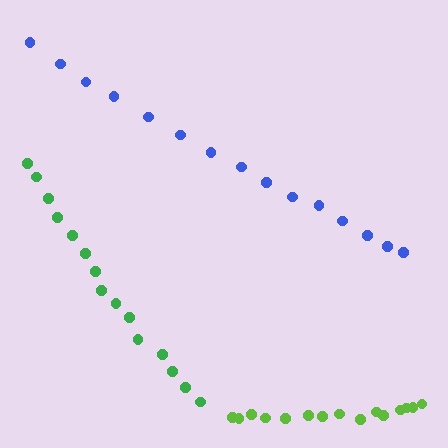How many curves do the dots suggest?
There are 3 distinct paths.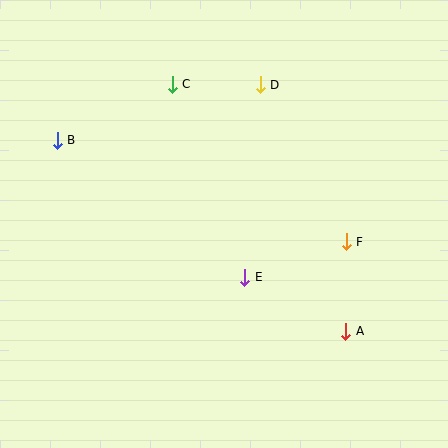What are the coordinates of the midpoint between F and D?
The midpoint between F and D is at (303, 163).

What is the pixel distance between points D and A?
The distance between D and A is 261 pixels.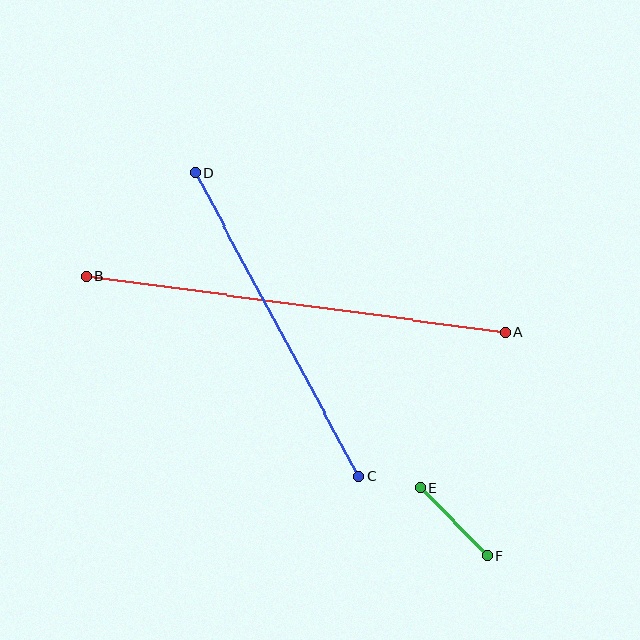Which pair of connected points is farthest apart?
Points A and B are farthest apart.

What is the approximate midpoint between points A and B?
The midpoint is at approximately (296, 304) pixels.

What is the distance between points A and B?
The distance is approximately 423 pixels.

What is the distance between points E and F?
The distance is approximately 95 pixels.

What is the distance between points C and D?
The distance is approximately 345 pixels.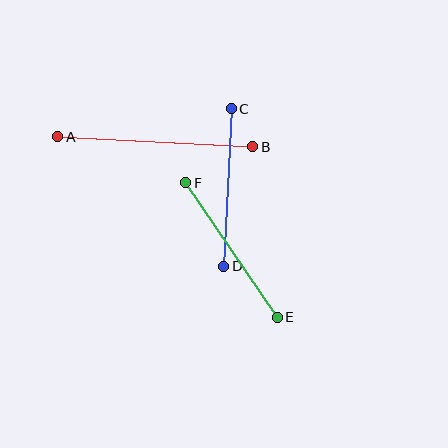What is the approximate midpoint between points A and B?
The midpoint is at approximately (155, 142) pixels.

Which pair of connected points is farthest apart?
Points A and B are farthest apart.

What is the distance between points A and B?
The distance is approximately 195 pixels.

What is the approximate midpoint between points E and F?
The midpoint is at approximately (231, 250) pixels.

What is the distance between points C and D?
The distance is approximately 157 pixels.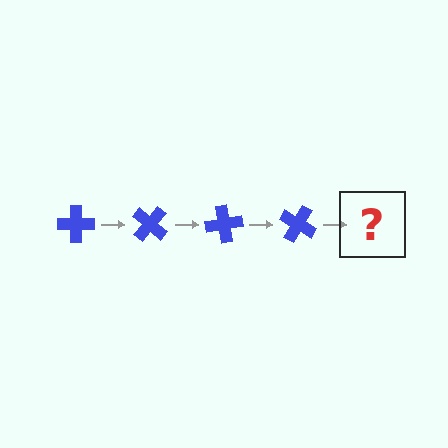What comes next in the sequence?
The next element should be a blue cross rotated 160 degrees.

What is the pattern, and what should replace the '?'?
The pattern is that the cross rotates 40 degrees each step. The '?' should be a blue cross rotated 160 degrees.